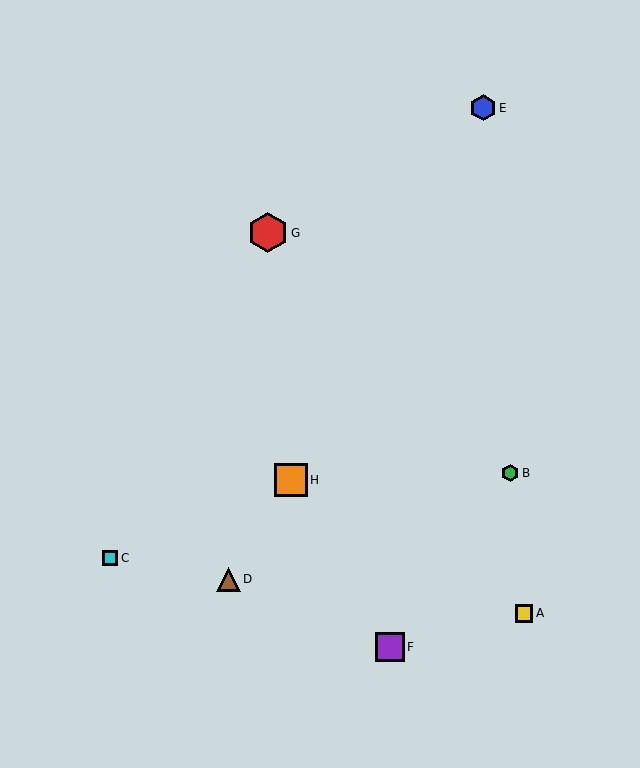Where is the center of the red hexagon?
The center of the red hexagon is at (268, 233).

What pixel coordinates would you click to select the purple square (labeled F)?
Click at (390, 647) to select the purple square F.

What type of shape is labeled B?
Shape B is a green hexagon.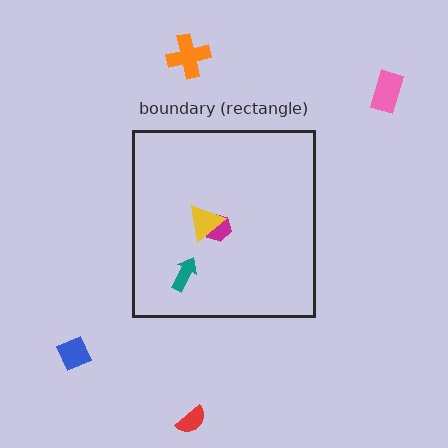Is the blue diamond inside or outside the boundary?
Outside.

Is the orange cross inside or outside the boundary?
Outside.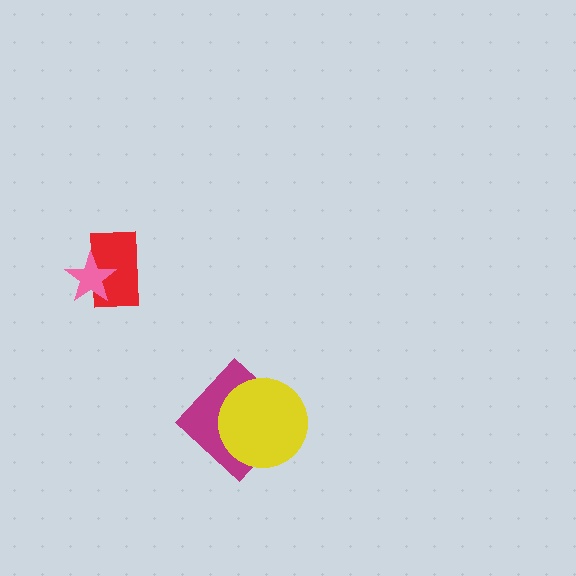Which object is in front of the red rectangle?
The pink star is in front of the red rectangle.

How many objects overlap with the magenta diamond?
1 object overlaps with the magenta diamond.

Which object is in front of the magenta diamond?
The yellow circle is in front of the magenta diamond.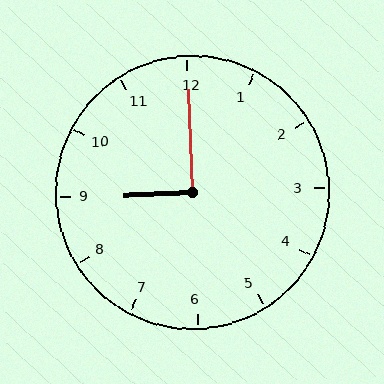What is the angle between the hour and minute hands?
Approximately 90 degrees.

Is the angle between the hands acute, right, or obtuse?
It is right.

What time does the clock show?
9:00.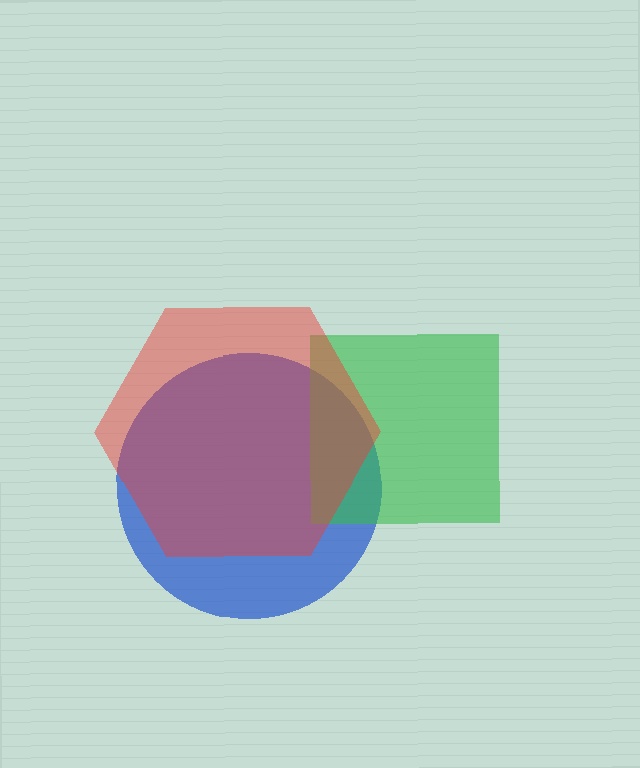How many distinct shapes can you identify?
There are 3 distinct shapes: a blue circle, a green square, a red hexagon.